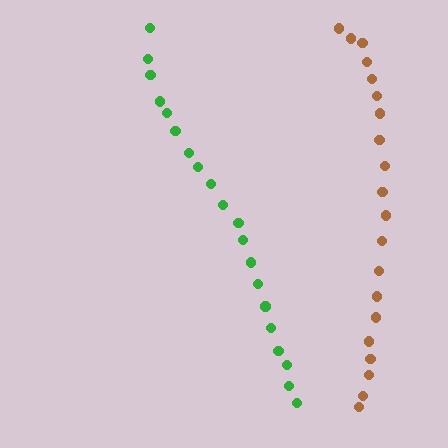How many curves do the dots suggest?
There are 2 distinct paths.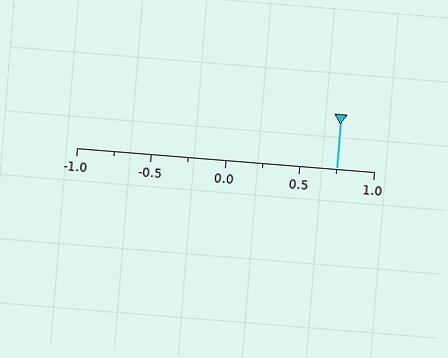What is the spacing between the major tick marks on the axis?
The major ticks are spaced 0.5 apart.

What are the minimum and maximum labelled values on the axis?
The axis runs from -1.0 to 1.0.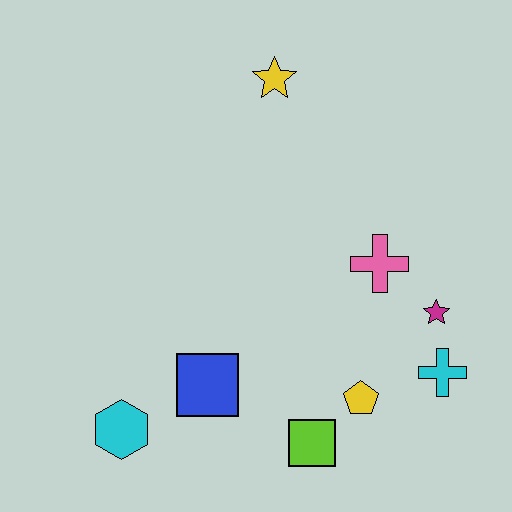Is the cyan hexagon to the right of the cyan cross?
No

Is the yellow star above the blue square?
Yes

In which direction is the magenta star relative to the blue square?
The magenta star is to the right of the blue square.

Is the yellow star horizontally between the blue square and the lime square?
Yes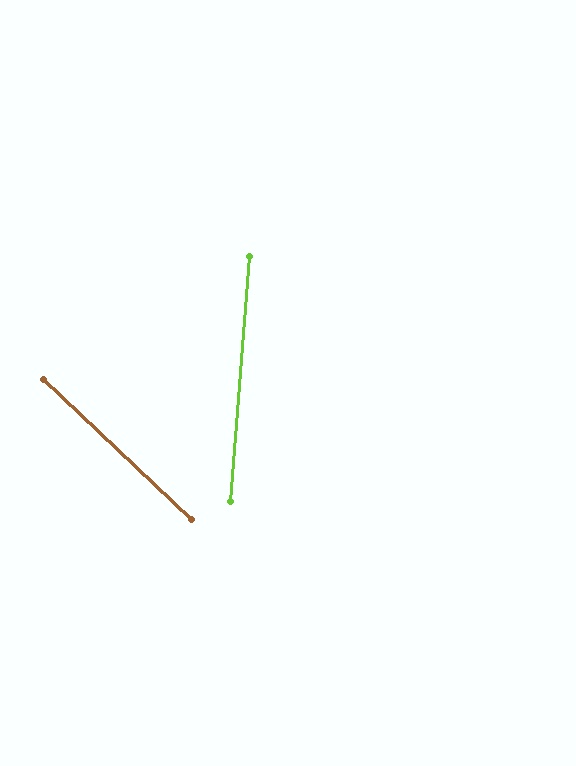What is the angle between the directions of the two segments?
Approximately 51 degrees.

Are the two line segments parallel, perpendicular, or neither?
Neither parallel nor perpendicular — they differ by about 51°.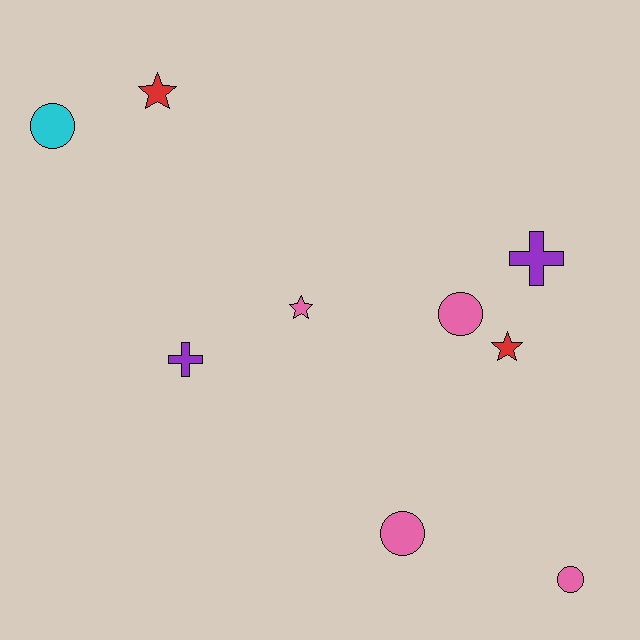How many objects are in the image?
There are 9 objects.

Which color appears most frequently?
Pink, with 4 objects.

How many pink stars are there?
There is 1 pink star.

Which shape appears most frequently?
Circle, with 4 objects.